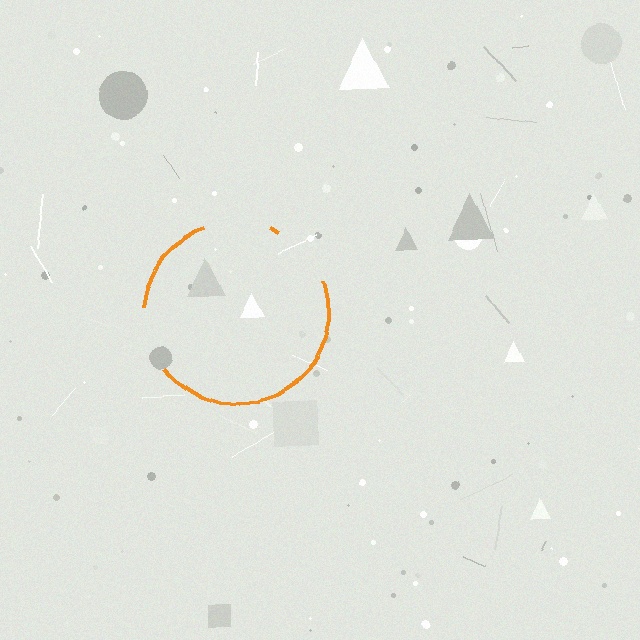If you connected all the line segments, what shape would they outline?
They would outline a circle.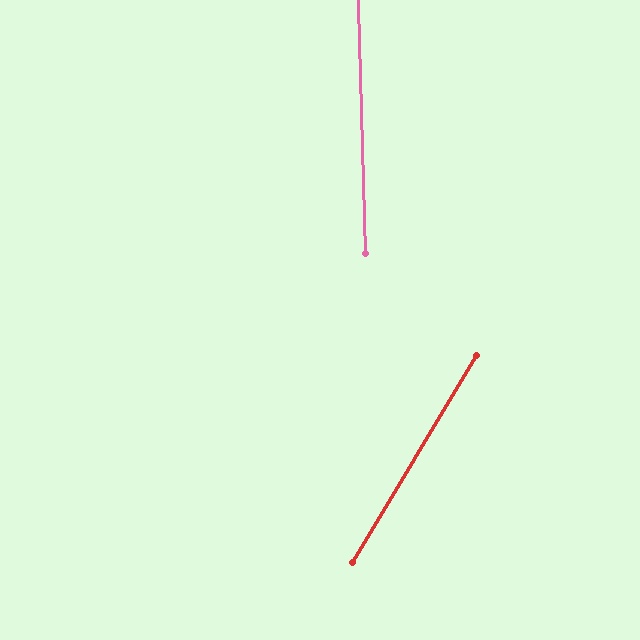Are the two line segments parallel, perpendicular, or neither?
Neither parallel nor perpendicular — they differ by about 32°.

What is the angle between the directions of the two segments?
Approximately 32 degrees.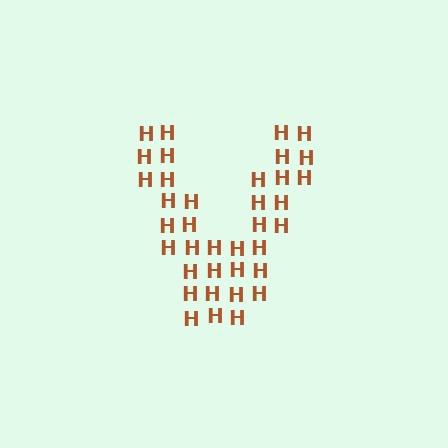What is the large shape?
The large shape is the letter V.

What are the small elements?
The small elements are letter H's.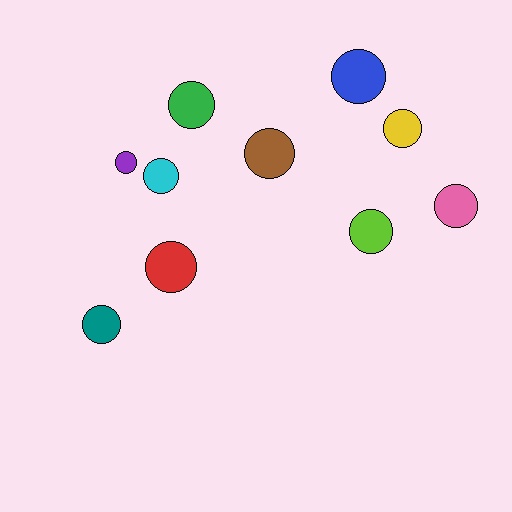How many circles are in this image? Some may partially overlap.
There are 10 circles.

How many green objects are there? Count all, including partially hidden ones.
There is 1 green object.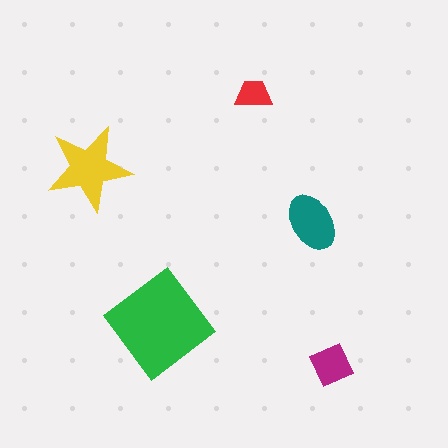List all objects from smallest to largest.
The red trapezoid, the magenta diamond, the teal ellipse, the yellow star, the green diamond.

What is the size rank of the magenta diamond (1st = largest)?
4th.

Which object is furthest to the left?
The yellow star is leftmost.